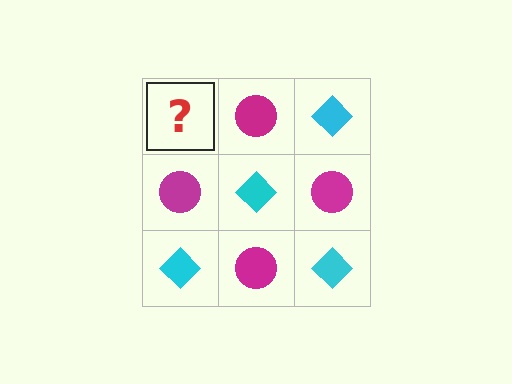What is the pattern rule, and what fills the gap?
The rule is that it alternates cyan diamond and magenta circle in a checkerboard pattern. The gap should be filled with a cyan diamond.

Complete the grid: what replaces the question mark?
The question mark should be replaced with a cyan diamond.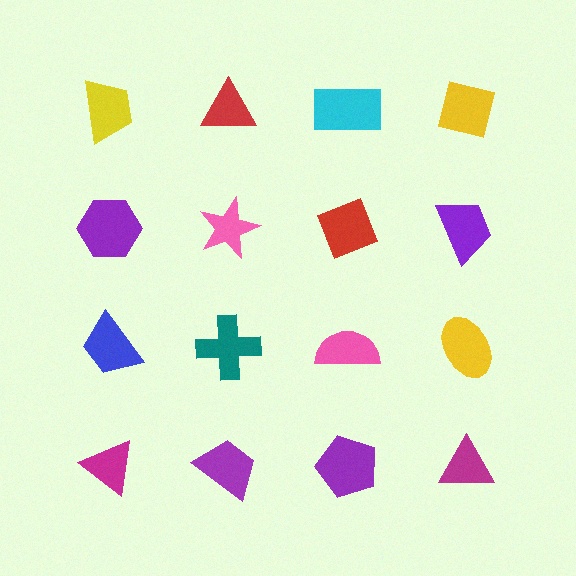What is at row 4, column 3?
A purple pentagon.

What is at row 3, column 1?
A blue trapezoid.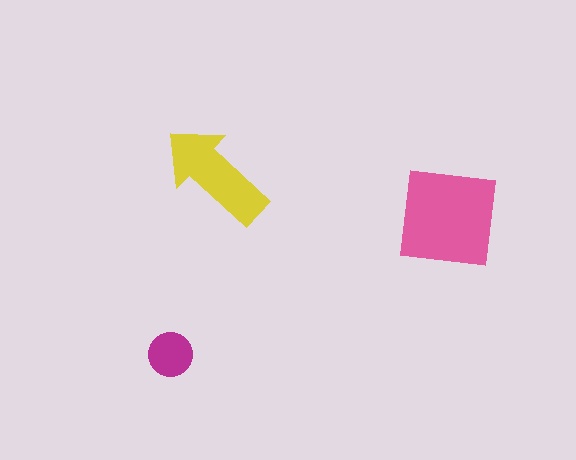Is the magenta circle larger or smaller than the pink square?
Smaller.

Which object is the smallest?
The magenta circle.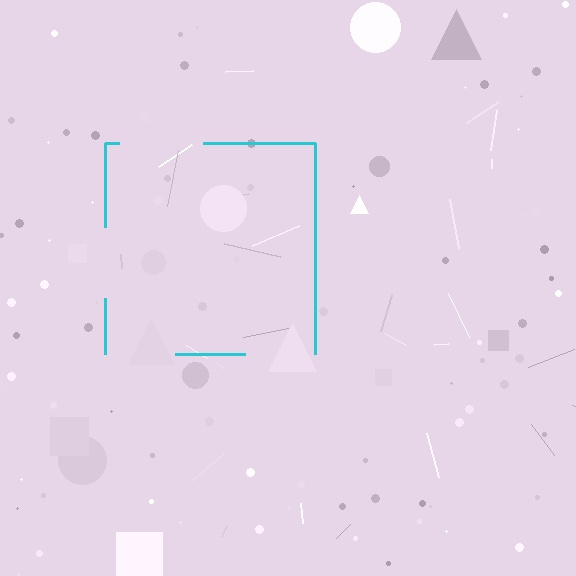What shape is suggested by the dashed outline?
The dashed outline suggests a square.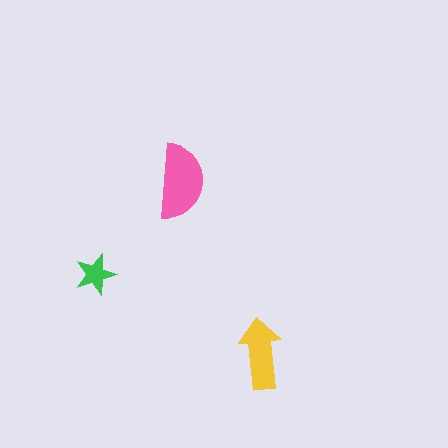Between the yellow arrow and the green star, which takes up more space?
The yellow arrow.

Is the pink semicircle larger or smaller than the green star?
Larger.